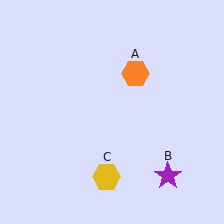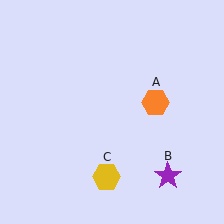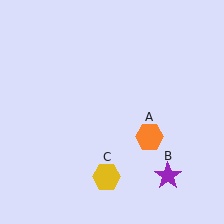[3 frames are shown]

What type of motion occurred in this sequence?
The orange hexagon (object A) rotated clockwise around the center of the scene.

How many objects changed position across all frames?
1 object changed position: orange hexagon (object A).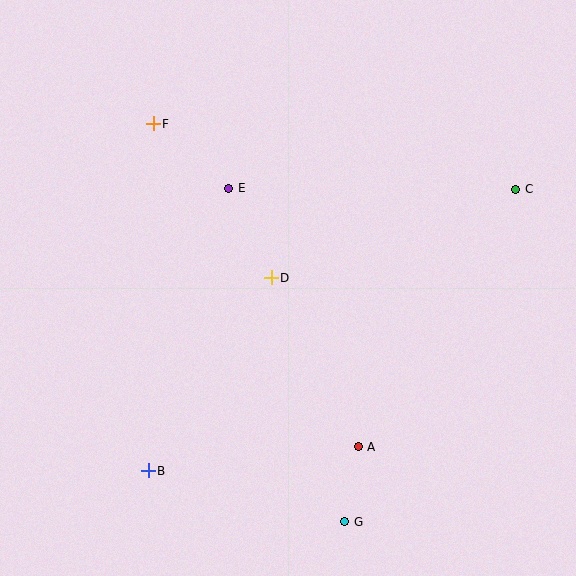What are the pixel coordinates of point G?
Point G is at (345, 522).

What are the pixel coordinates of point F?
Point F is at (153, 124).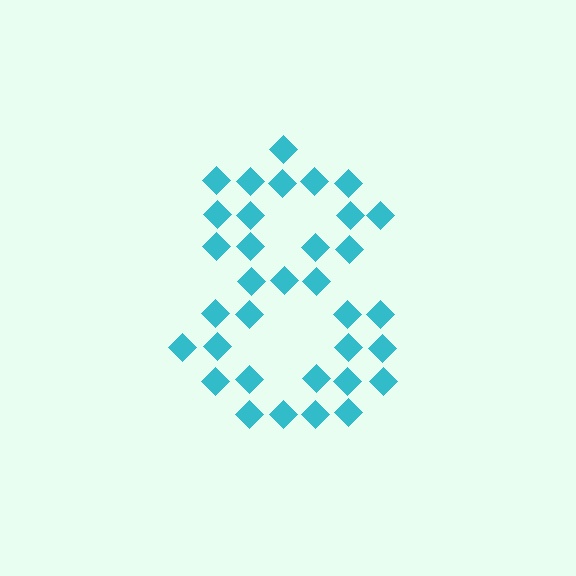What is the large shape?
The large shape is the digit 8.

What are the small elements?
The small elements are diamonds.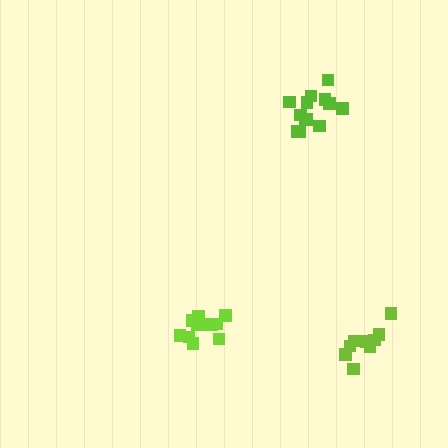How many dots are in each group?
Group 1: 11 dots, Group 2: 9 dots, Group 3: 13 dots (33 total).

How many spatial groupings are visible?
There are 3 spatial groupings.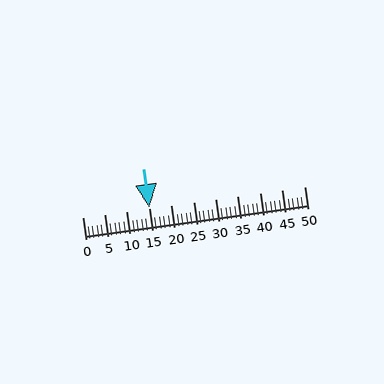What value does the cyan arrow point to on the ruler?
The cyan arrow points to approximately 15.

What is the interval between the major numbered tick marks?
The major tick marks are spaced 5 units apart.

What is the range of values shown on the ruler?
The ruler shows values from 0 to 50.